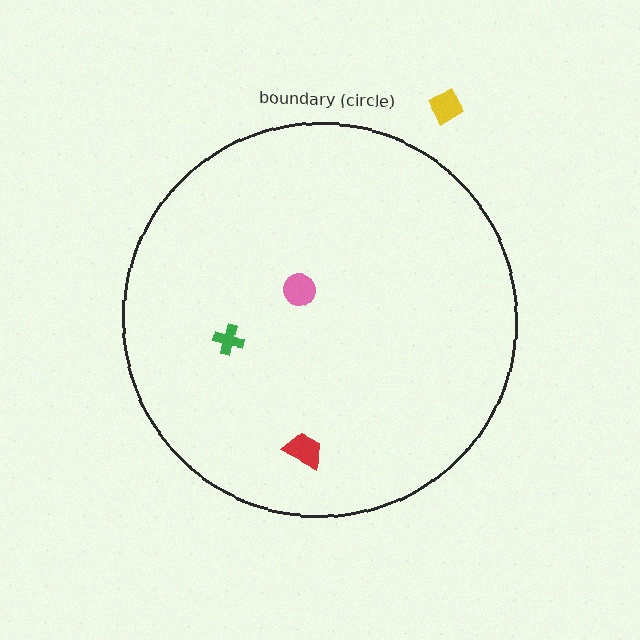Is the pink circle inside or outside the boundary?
Inside.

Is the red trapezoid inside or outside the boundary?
Inside.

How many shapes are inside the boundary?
3 inside, 1 outside.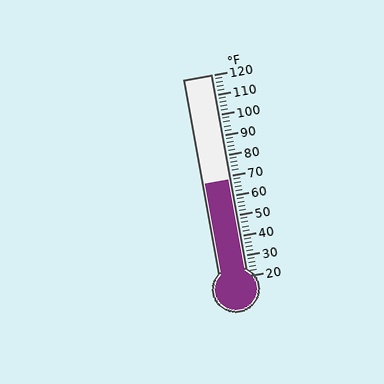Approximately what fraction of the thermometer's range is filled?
The thermometer is filled to approximately 50% of its range.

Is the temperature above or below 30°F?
The temperature is above 30°F.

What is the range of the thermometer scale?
The thermometer scale ranges from 20°F to 120°F.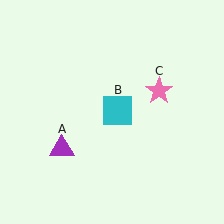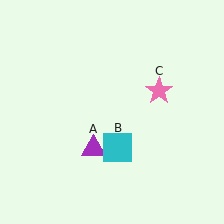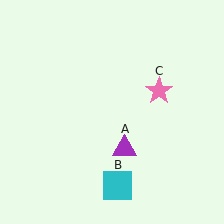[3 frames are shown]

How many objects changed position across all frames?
2 objects changed position: purple triangle (object A), cyan square (object B).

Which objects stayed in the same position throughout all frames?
Pink star (object C) remained stationary.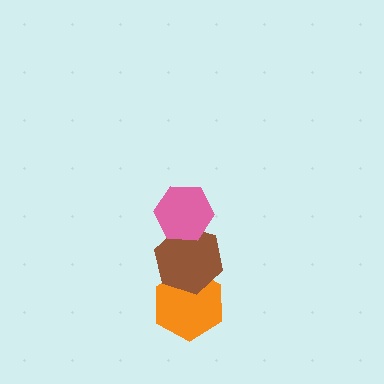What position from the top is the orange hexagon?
The orange hexagon is 3rd from the top.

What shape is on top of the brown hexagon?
The pink hexagon is on top of the brown hexagon.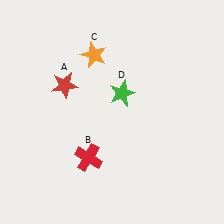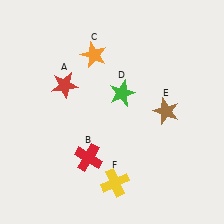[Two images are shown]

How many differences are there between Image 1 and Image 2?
There are 2 differences between the two images.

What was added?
A brown star (E), a yellow cross (F) were added in Image 2.